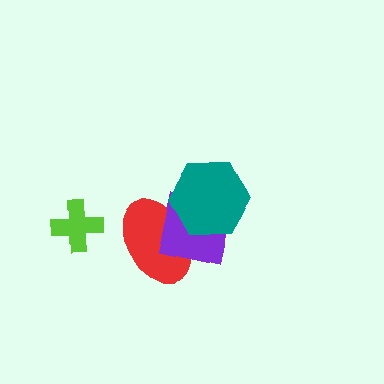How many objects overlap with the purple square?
2 objects overlap with the purple square.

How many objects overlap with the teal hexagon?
2 objects overlap with the teal hexagon.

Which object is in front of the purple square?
The teal hexagon is in front of the purple square.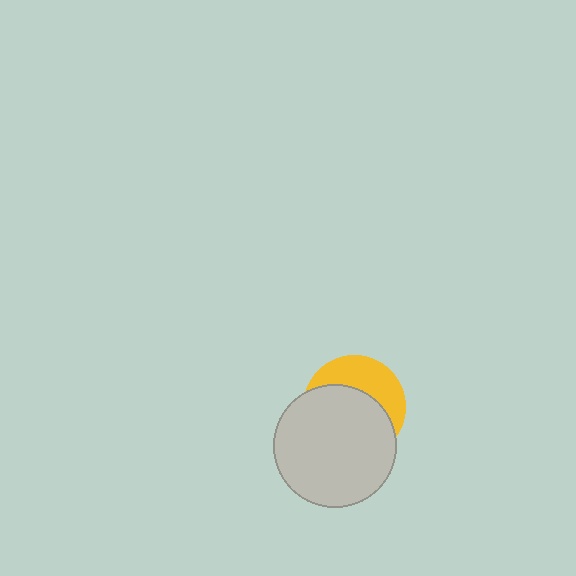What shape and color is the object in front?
The object in front is a light gray circle.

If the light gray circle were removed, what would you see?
You would see the complete yellow circle.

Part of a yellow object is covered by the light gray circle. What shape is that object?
It is a circle.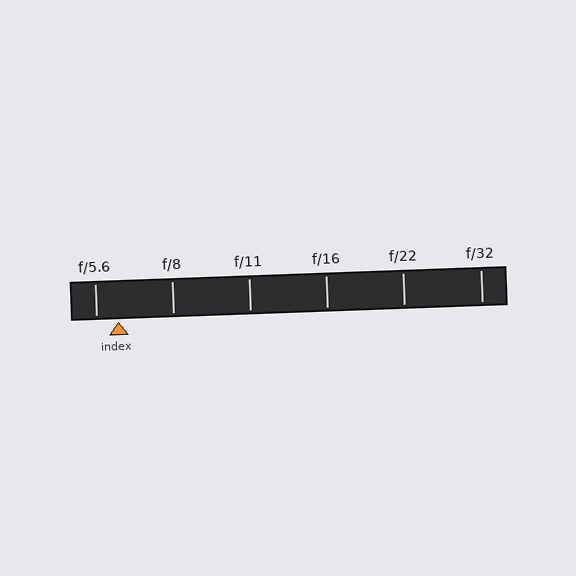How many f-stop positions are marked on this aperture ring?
There are 6 f-stop positions marked.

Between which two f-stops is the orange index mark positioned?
The index mark is between f/5.6 and f/8.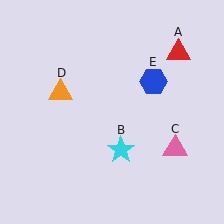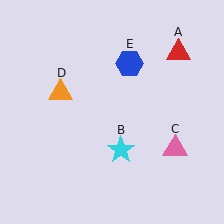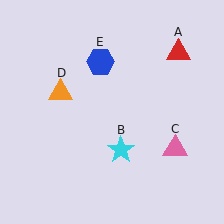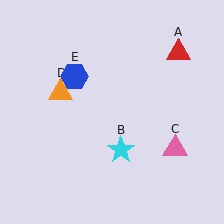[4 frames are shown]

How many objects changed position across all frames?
1 object changed position: blue hexagon (object E).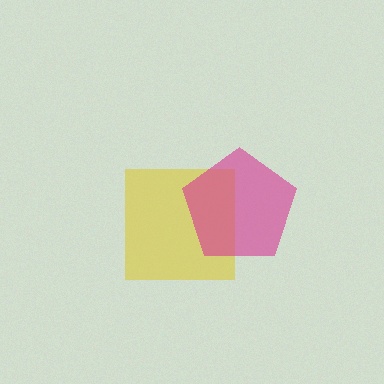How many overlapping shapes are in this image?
There are 2 overlapping shapes in the image.